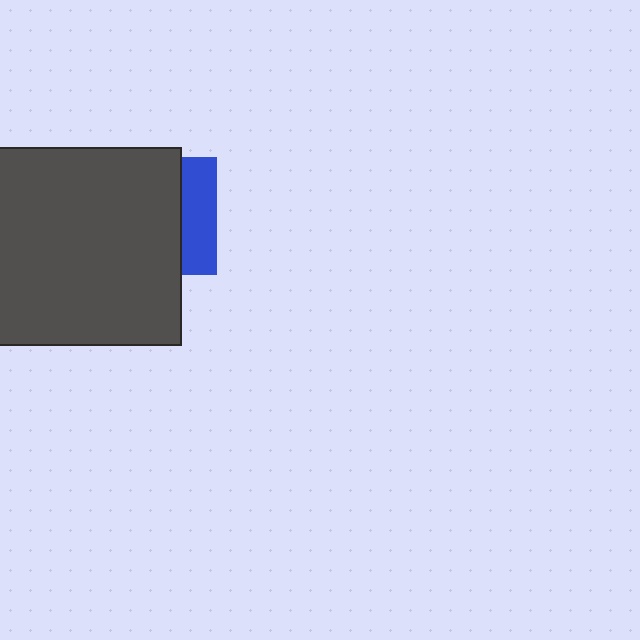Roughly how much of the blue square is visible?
A small part of it is visible (roughly 31%).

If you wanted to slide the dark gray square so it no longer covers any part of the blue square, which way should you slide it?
Slide it left — that is the most direct way to separate the two shapes.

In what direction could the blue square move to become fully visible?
The blue square could move right. That would shift it out from behind the dark gray square entirely.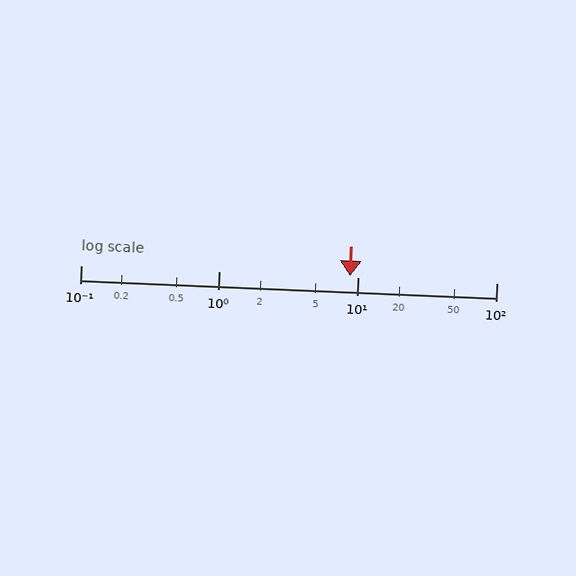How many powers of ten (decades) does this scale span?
The scale spans 3 decades, from 0.1 to 100.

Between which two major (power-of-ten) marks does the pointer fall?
The pointer is between 1 and 10.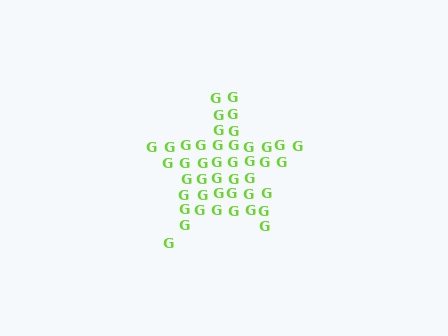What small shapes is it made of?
It is made of small letter G's.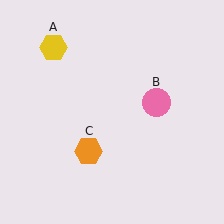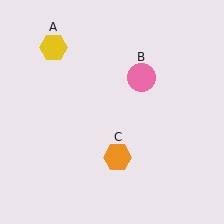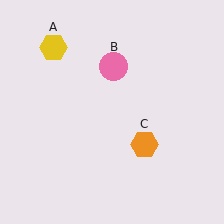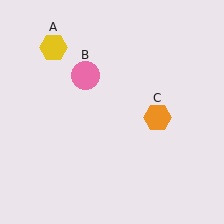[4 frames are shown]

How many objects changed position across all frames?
2 objects changed position: pink circle (object B), orange hexagon (object C).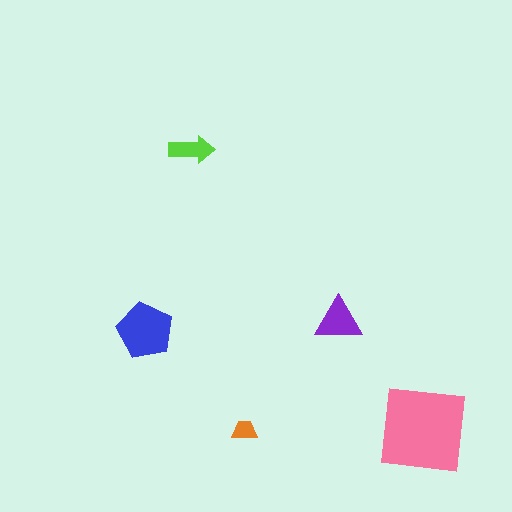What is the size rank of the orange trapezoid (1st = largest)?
5th.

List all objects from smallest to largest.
The orange trapezoid, the lime arrow, the purple triangle, the blue pentagon, the pink square.